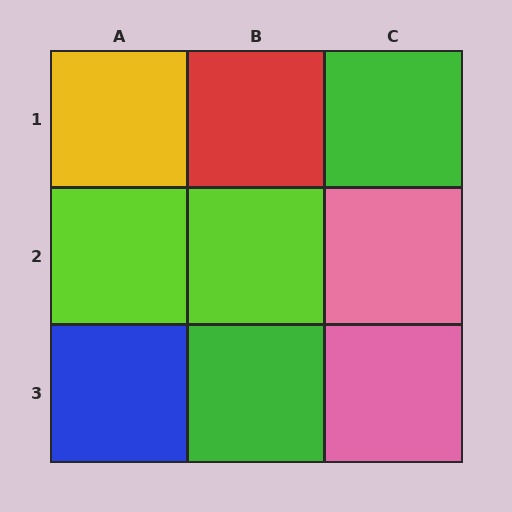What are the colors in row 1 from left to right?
Yellow, red, green.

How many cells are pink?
2 cells are pink.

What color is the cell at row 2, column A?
Lime.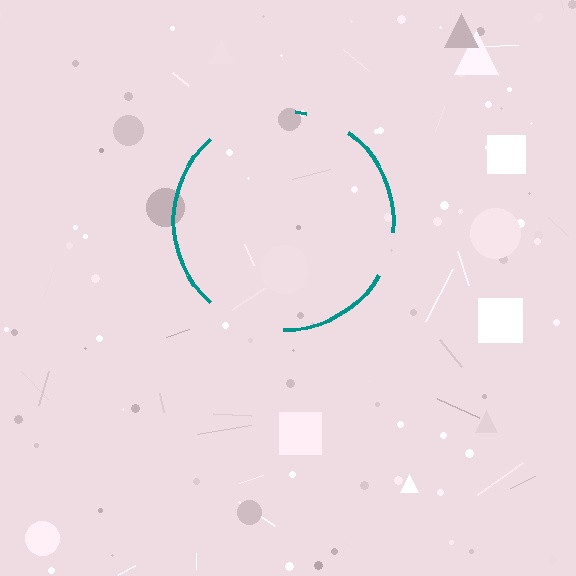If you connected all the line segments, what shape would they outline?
They would outline a circle.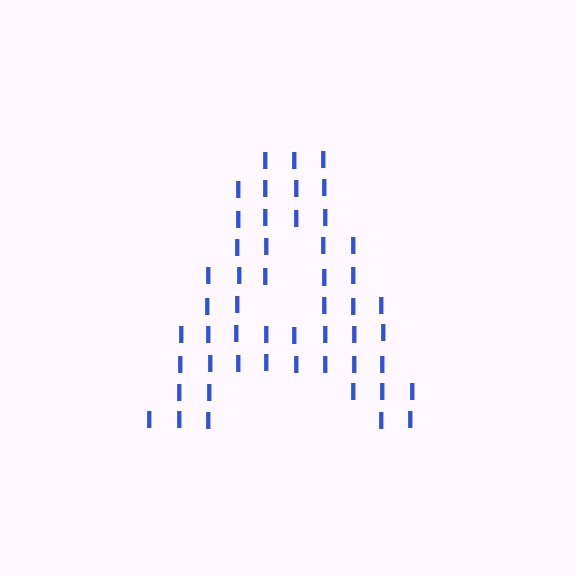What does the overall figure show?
The overall figure shows the letter A.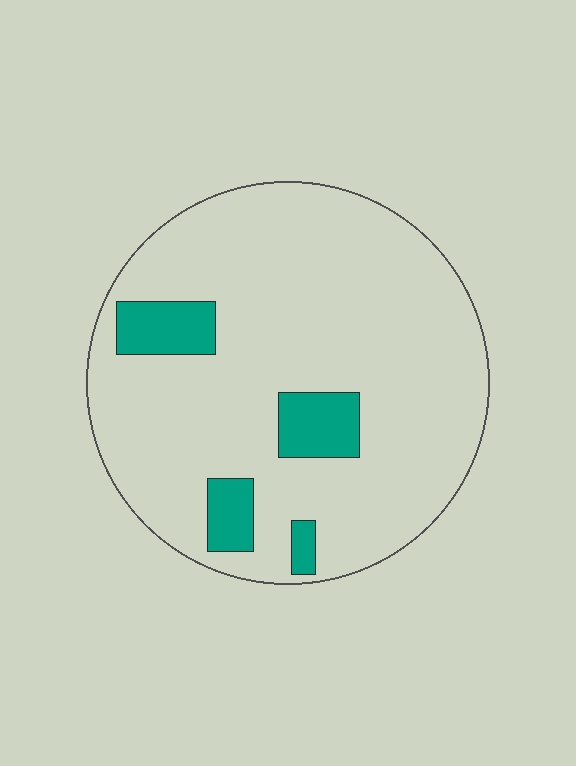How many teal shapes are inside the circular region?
4.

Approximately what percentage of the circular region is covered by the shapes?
Approximately 10%.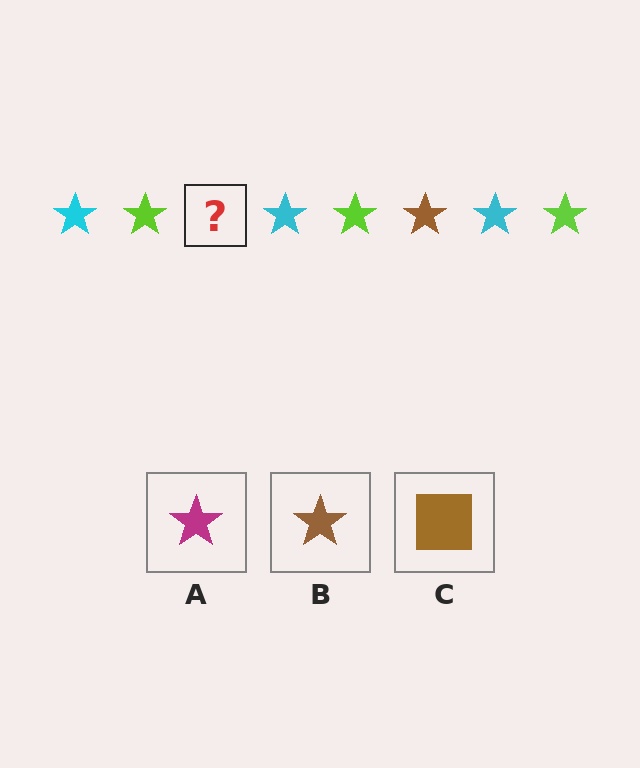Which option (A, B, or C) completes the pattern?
B.